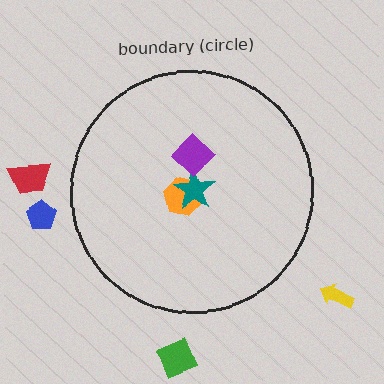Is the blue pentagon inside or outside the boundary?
Outside.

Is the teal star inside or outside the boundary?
Inside.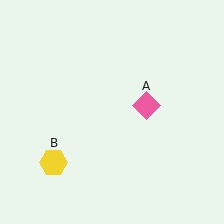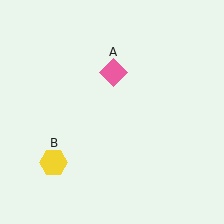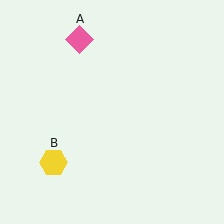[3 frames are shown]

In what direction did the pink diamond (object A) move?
The pink diamond (object A) moved up and to the left.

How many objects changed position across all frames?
1 object changed position: pink diamond (object A).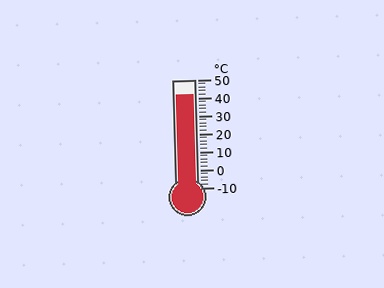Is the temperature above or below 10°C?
The temperature is above 10°C.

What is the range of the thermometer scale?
The thermometer scale ranges from -10°C to 50°C.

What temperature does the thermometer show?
The thermometer shows approximately 42°C.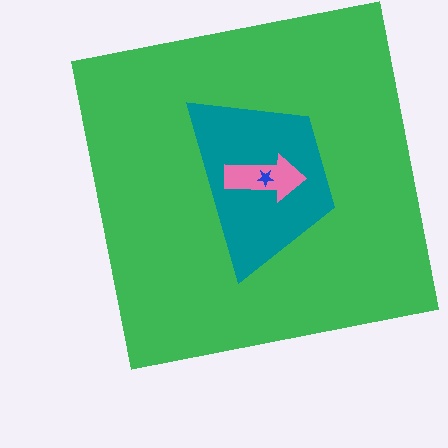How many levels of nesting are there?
4.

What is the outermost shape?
The green square.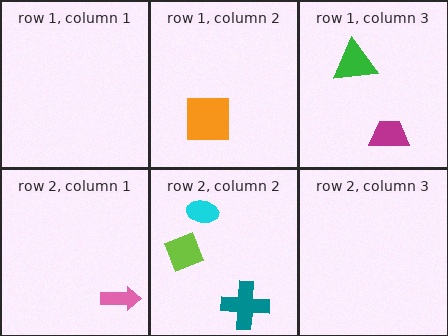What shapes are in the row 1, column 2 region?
The orange square.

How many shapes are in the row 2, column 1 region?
1.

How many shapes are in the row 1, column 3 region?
2.